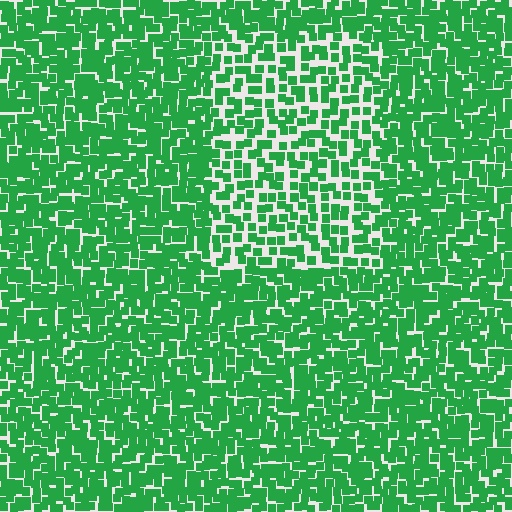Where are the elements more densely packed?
The elements are more densely packed outside the rectangle boundary.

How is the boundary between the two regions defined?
The boundary is defined by a change in element density (approximately 1.7x ratio). All elements are the same color, size, and shape.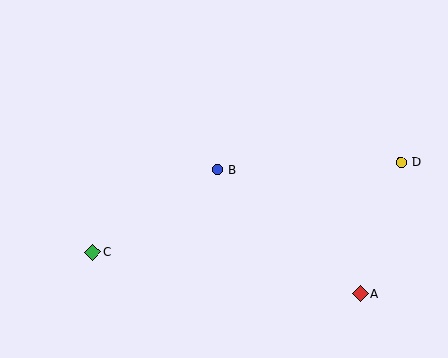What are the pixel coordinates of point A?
Point A is at (361, 294).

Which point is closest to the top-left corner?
Point C is closest to the top-left corner.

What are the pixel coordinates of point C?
Point C is at (93, 252).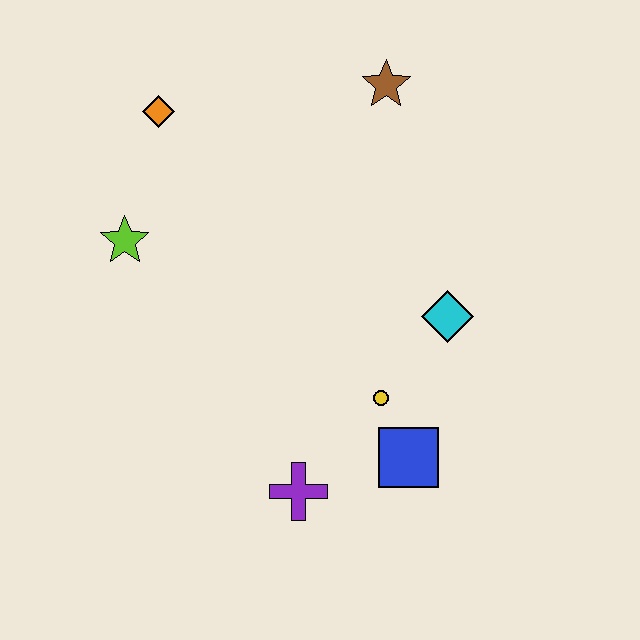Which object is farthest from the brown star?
The purple cross is farthest from the brown star.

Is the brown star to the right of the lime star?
Yes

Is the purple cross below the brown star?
Yes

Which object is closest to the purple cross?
The blue square is closest to the purple cross.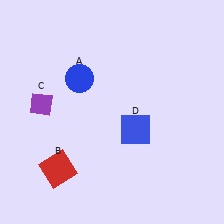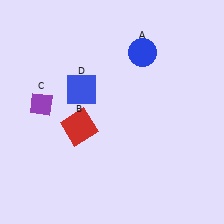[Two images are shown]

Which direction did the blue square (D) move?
The blue square (D) moved left.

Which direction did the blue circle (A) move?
The blue circle (A) moved right.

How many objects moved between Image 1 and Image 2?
3 objects moved between the two images.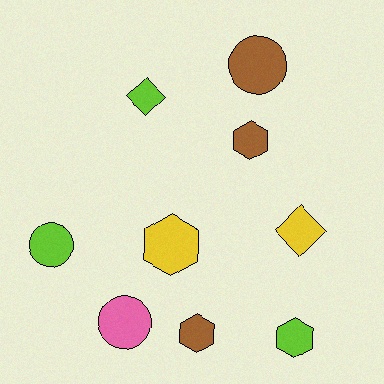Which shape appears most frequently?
Hexagon, with 4 objects.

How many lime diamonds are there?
There is 1 lime diamond.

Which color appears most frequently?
Lime, with 3 objects.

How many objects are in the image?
There are 9 objects.